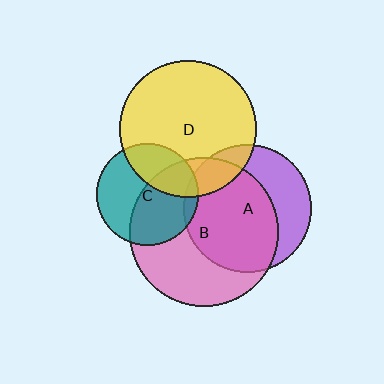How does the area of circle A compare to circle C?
Approximately 1.6 times.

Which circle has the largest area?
Circle B (pink).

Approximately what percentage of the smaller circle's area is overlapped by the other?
Approximately 5%.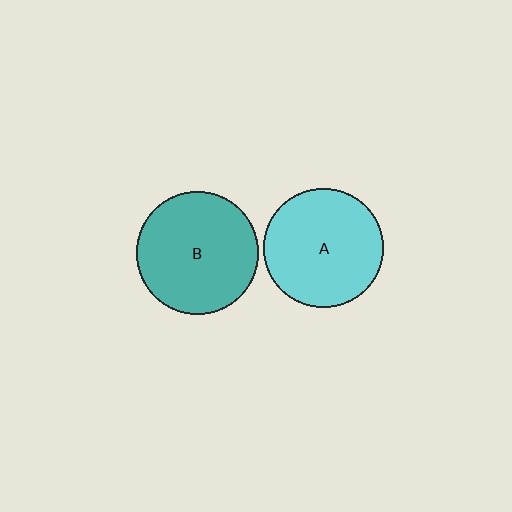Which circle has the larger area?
Circle B (teal).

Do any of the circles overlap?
No, none of the circles overlap.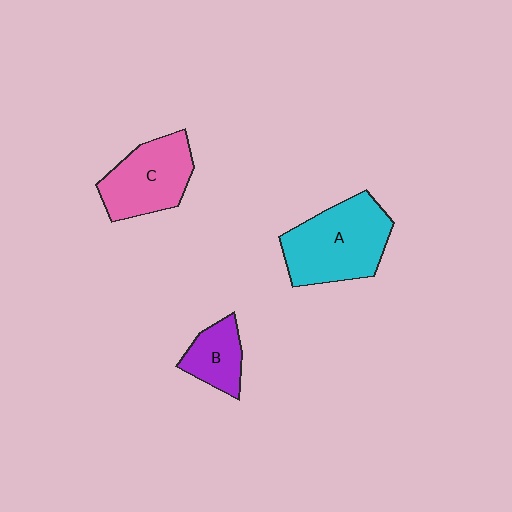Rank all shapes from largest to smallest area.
From largest to smallest: A (cyan), C (pink), B (purple).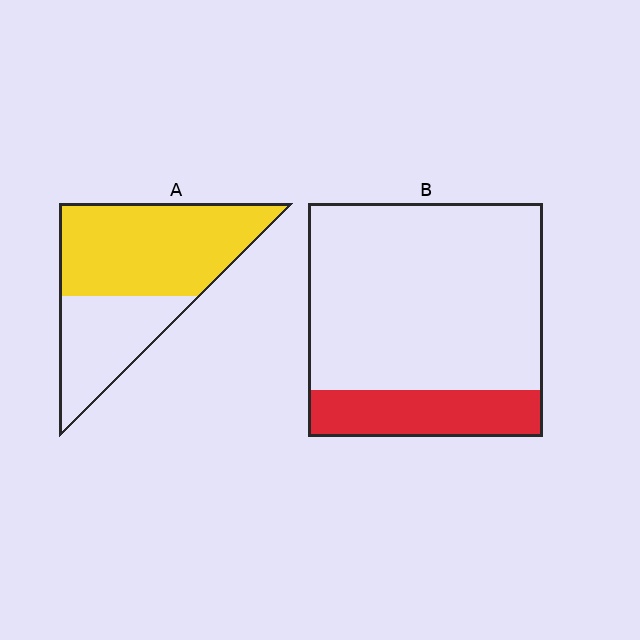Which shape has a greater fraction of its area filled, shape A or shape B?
Shape A.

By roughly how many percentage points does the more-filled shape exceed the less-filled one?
By roughly 45 percentage points (A over B).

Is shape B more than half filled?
No.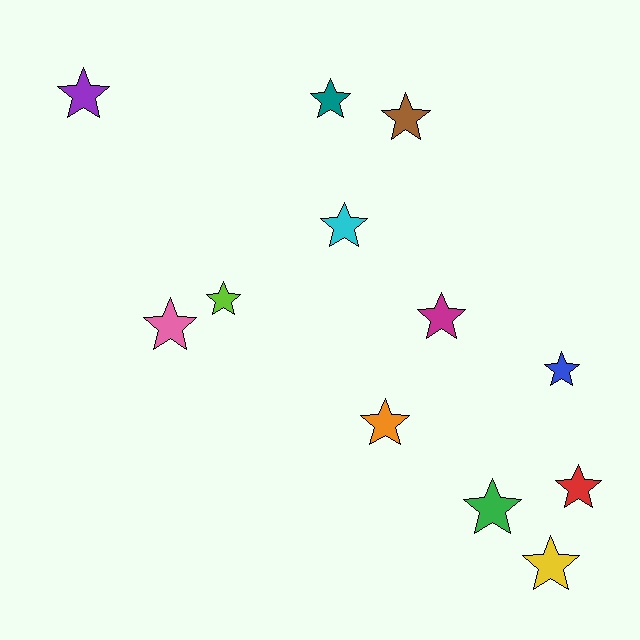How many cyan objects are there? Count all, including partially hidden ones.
There is 1 cyan object.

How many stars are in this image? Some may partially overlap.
There are 12 stars.